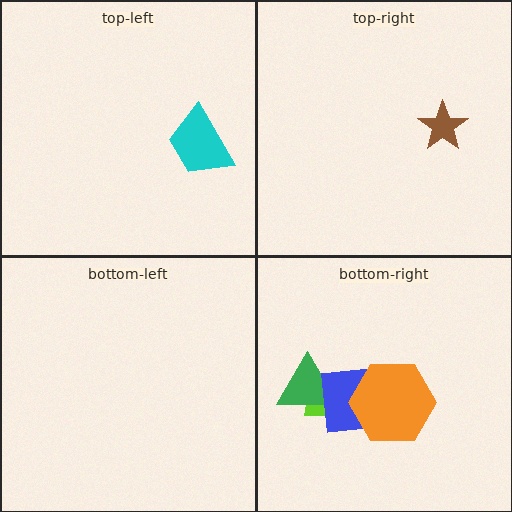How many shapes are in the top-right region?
1.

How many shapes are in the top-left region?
1.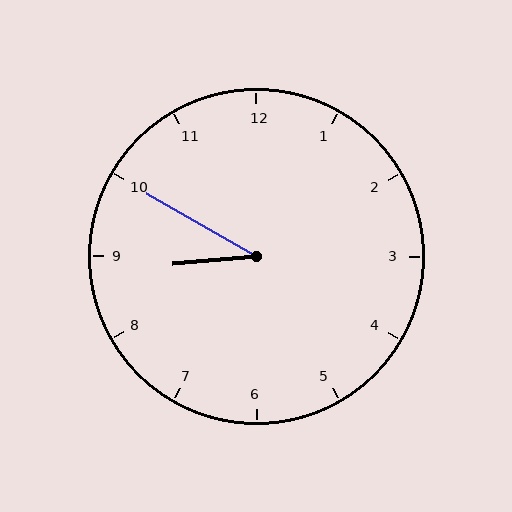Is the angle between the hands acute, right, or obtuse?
It is acute.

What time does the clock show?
8:50.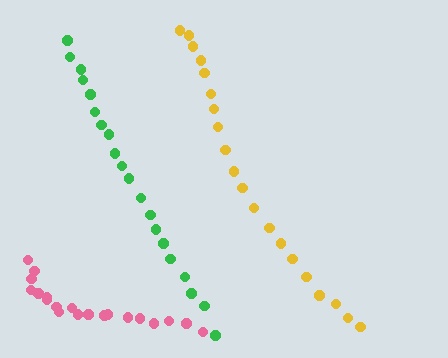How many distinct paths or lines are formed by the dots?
There are 3 distinct paths.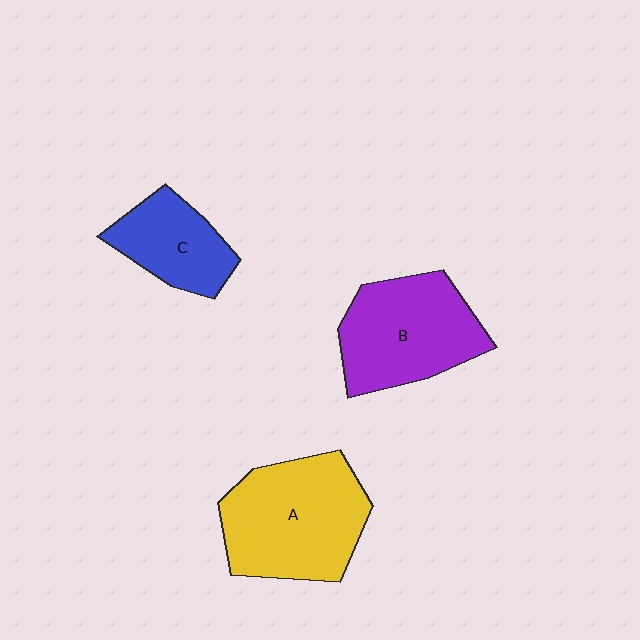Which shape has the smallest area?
Shape C (blue).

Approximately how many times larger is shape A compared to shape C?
Approximately 1.8 times.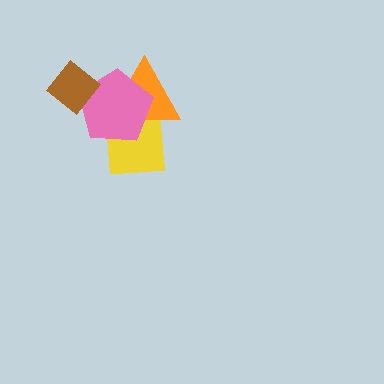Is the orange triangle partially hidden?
Yes, it is partially covered by another shape.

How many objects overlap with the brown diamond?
1 object overlaps with the brown diamond.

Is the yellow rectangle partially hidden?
Yes, it is partially covered by another shape.